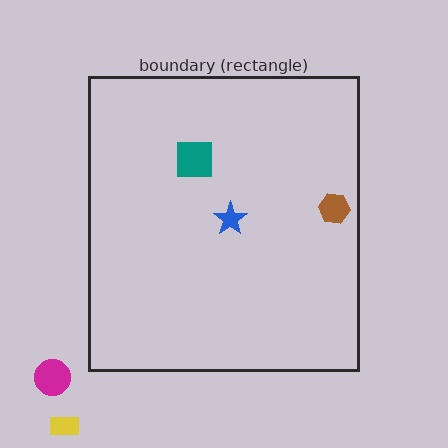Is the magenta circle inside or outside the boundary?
Outside.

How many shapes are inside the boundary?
3 inside, 2 outside.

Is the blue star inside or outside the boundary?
Inside.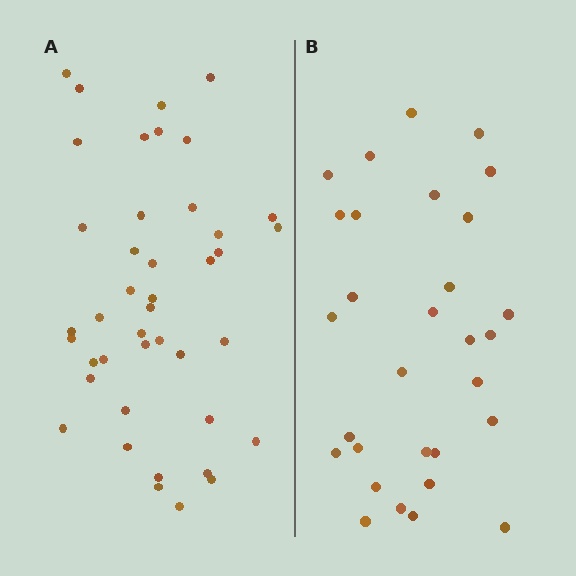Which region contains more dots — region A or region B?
Region A (the left region) has more dots.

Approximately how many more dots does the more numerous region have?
Region A has roughly 12 or so more dots than region B.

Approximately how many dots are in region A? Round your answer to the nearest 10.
About 40 dots. (The exact count is 42, which rounds to 40.)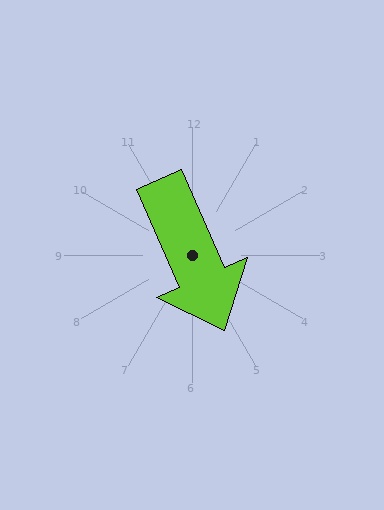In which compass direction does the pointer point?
Southeast.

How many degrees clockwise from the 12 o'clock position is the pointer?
Approximately 156 degrees.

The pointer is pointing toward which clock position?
Roughly 5 o'clock.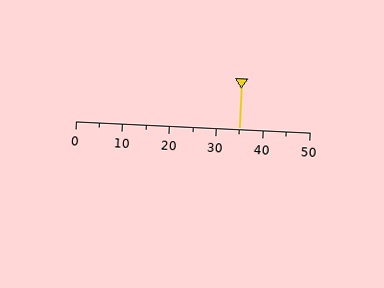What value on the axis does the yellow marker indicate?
The marker indicates approximately 35.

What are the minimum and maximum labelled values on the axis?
The axis runs from 0 to 50.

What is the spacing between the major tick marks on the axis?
The major ticks are spaced 10 apart.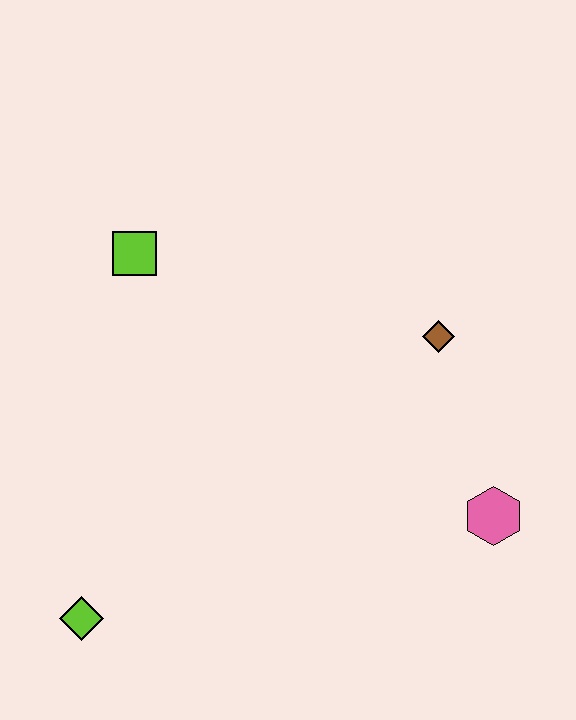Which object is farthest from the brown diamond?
The lime diamond is farthest from the brown diamond.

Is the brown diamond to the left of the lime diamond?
No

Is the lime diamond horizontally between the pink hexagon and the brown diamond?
No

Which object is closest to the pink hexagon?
The brown diamond is closest to the pink hexagon.